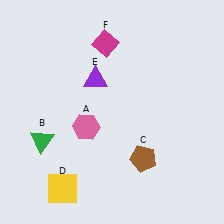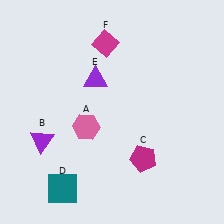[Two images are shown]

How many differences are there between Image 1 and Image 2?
There are 3 differences between the two images.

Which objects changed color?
B changed from green to purple. C changed from brown to magenta. D changed from yellow to teal.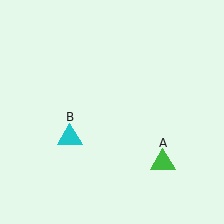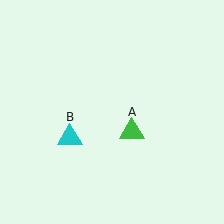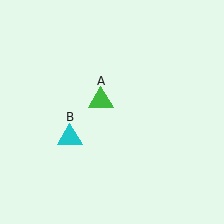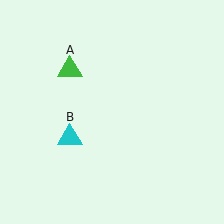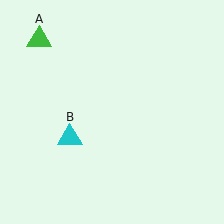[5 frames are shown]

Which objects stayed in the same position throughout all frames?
Cyan triangle (object B) remained stationary.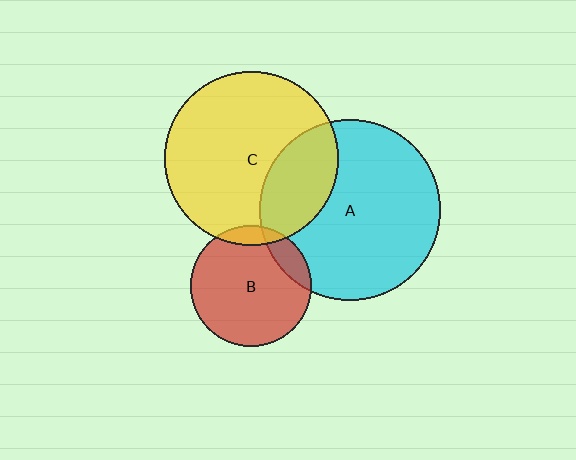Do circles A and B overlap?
Yes.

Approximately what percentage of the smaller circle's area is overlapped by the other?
Approximately 15%.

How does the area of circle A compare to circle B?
Approximately 2.2 times.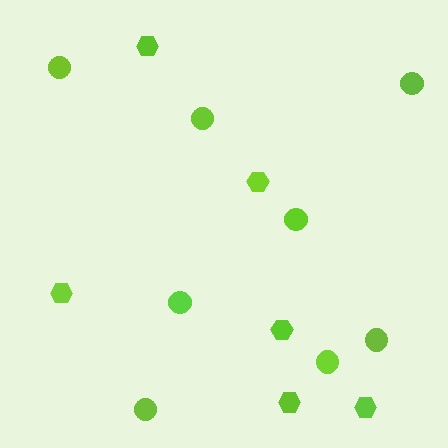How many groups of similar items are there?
There are 2 groups: one group of hexagons (6) and one group of circles (8).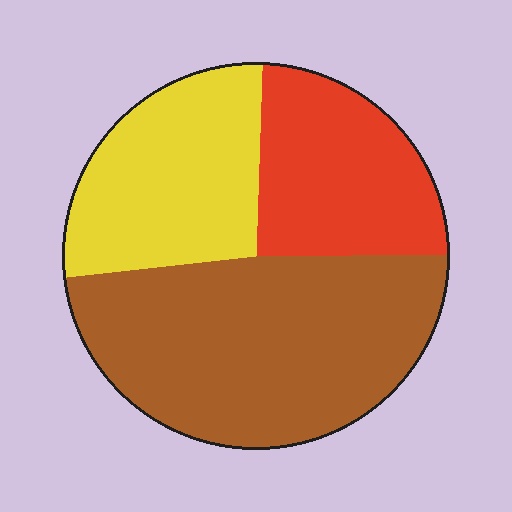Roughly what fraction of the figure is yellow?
Yellow takes up about one quarter (1/4) of the figure.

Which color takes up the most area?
Brown, at roughly 50%.